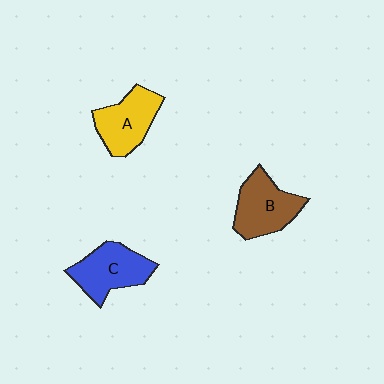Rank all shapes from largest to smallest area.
From largest to smallest: C (blue), B (brown), A (yellow).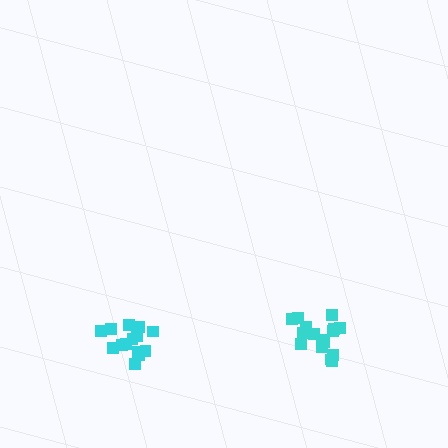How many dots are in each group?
Group 1: 14 dots, Group 2: 16 dots (30 total).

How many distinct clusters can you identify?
There are 2 distinct clusters.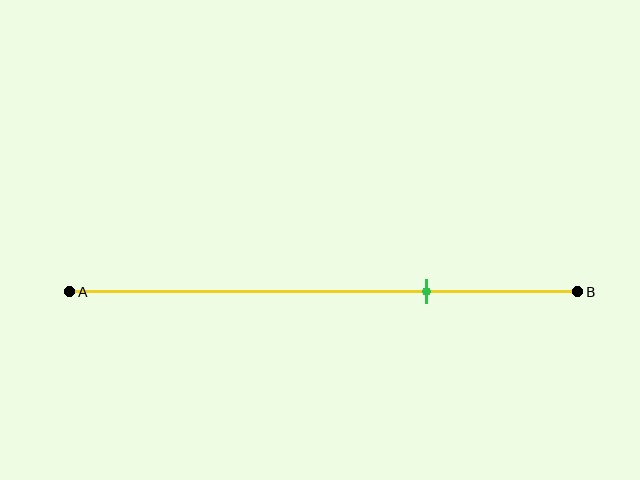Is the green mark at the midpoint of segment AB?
No, the mark is at about 70% from A, not at the 50% midpoint.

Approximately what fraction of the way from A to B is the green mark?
The green mark is approximately 70% of the way from A to B.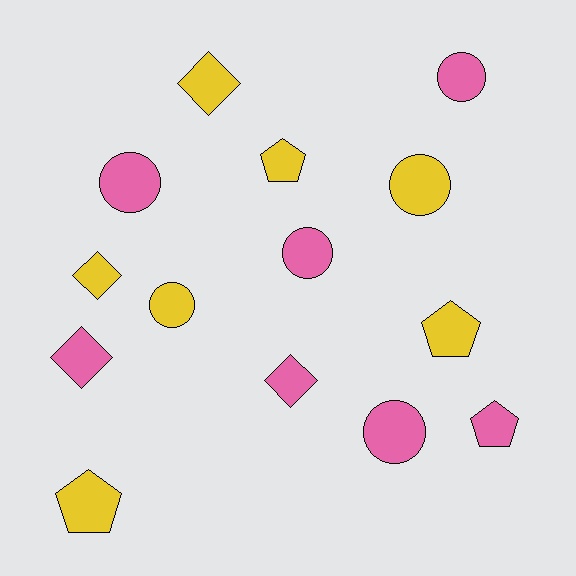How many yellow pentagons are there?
There are 3 yellow pentagons.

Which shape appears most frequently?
Circle, with 6 objects.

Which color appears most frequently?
Yellow, with 7 objects.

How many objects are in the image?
There are 14 objects.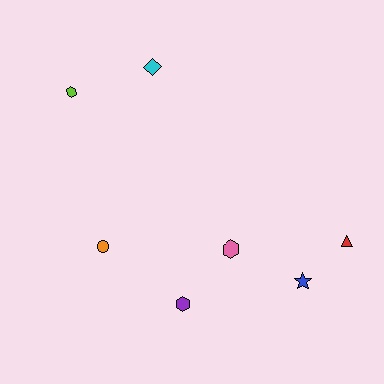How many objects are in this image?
There are 7 objects.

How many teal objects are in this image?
There are no teal objects.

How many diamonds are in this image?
There is 1 diamond.